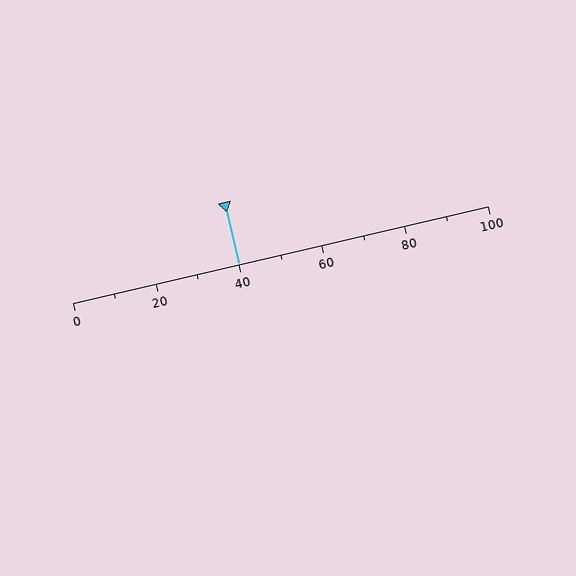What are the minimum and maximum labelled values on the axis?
The axis runs from 0 to 100.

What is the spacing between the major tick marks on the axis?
The major ticks are spaced 20 apart.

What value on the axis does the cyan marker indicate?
The marker indicates approximately 40.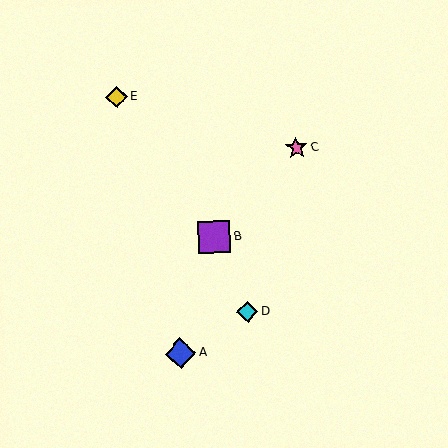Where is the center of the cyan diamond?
The center of the cyan diamond is at (247, 312).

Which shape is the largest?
The purple square (labeled B) is the largest.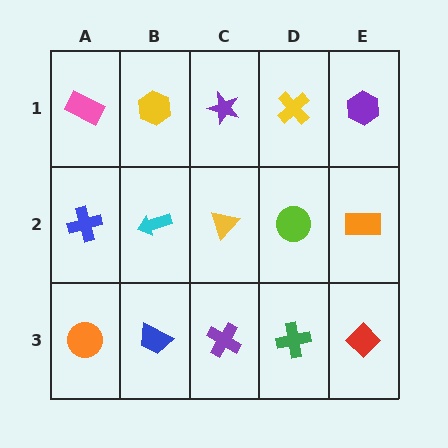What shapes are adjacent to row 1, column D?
A lime circle (row 2, column D), a purple star (row 1, column C), a purple hexagon (row 1, column E).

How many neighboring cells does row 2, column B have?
4.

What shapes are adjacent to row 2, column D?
A yellow cross (row 1, column D), a green cross (row 3, column D), a yellow triangle (row 2, column C), an orange rectangle (row 2, column E).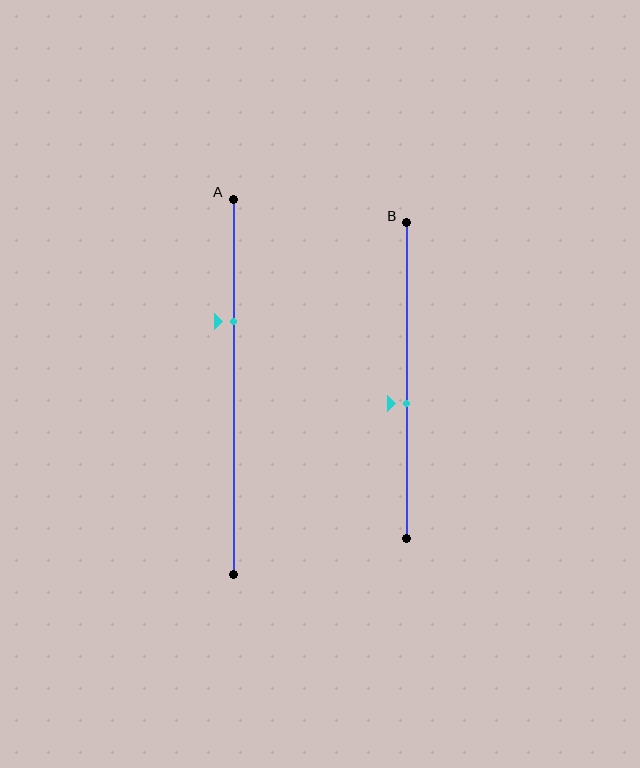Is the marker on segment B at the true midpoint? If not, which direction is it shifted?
No, the marker on segment B is shifted downward by about 7% of the segment length.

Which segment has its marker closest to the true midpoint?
Segment B has its marker closest to the true midpoint.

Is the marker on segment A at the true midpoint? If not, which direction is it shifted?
No, the marker on segment A is shifted upward by about 17% of the segment length.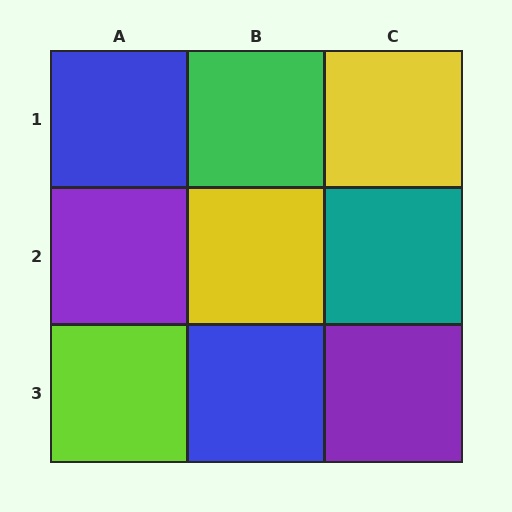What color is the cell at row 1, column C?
Yellow.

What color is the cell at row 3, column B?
Blue.